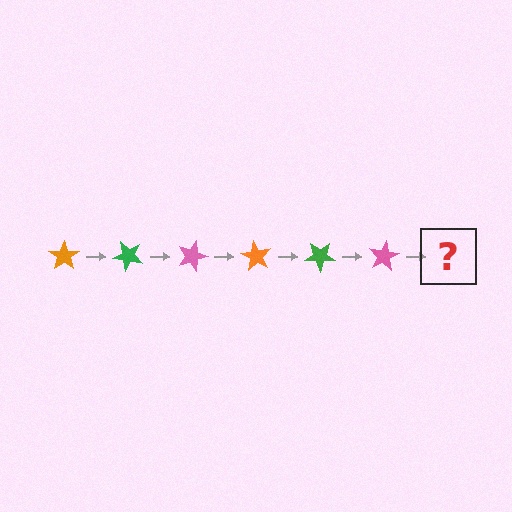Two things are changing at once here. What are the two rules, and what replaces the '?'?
The two rules are that it rotates 45 degrees each step and the color cycles through orange, green, and pink. The '?' should be an orange star, rotated 270 degrees from the start.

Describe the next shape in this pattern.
It should be an orange star, rotated 270 degrees from the start.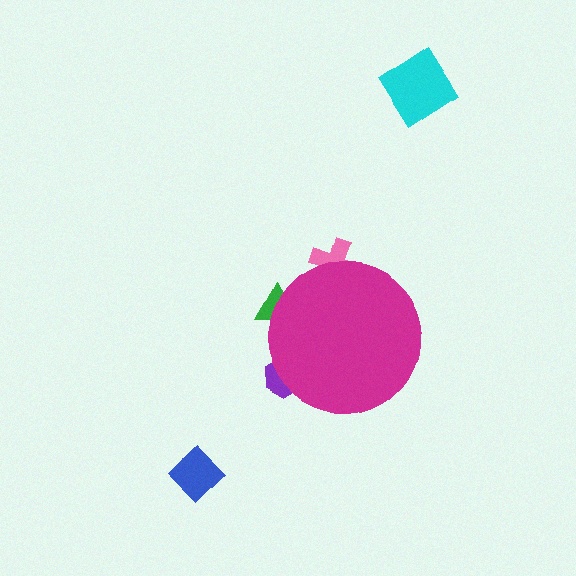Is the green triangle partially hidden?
Yes, the green triangle is partially hidden behind the magenta circle.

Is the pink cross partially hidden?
Yes, the pink cross is partially hidden behind the magenta circle.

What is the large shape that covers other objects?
A magenta circle.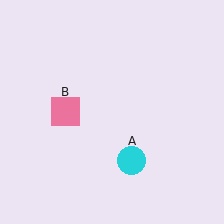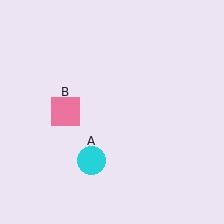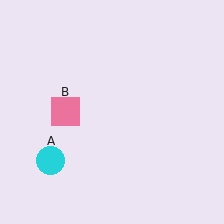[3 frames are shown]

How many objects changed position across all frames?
1 object changed position: cyan circle (object A).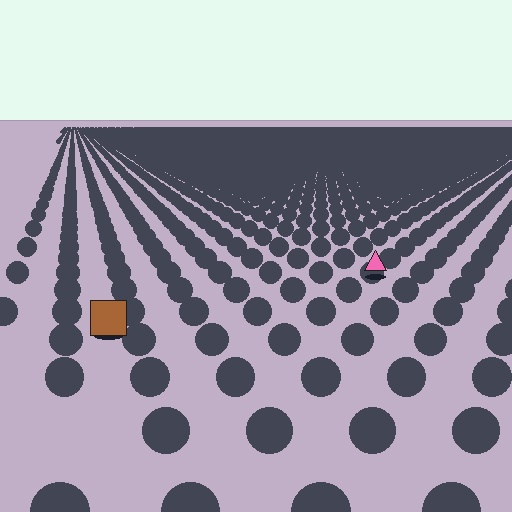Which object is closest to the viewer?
The brown square is closest. The texture marks near it are larger and more spread out.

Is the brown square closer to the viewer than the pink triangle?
Yes. The brown square is closer — you can tell from the texture gradient: the ground texture is coarser near it.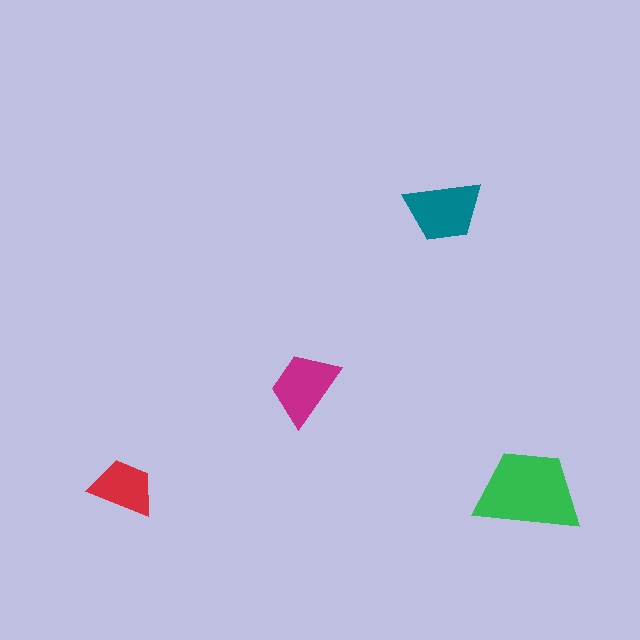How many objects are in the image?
There are 4 objects in the image.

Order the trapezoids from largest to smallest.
the green one, the teal one, the magenta one, the red one.